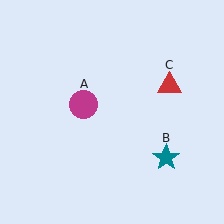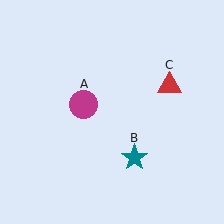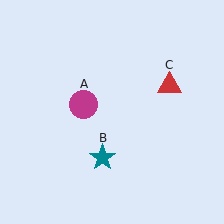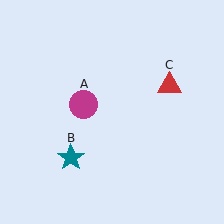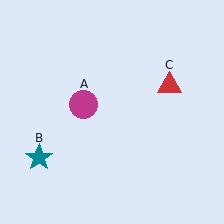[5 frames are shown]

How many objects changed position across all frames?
1 object changed position: teal star (object B).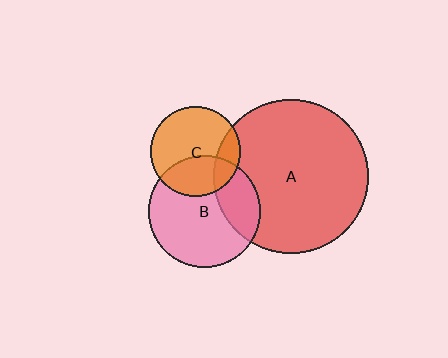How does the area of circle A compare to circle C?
Approximately 2.9 times.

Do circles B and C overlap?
Yes.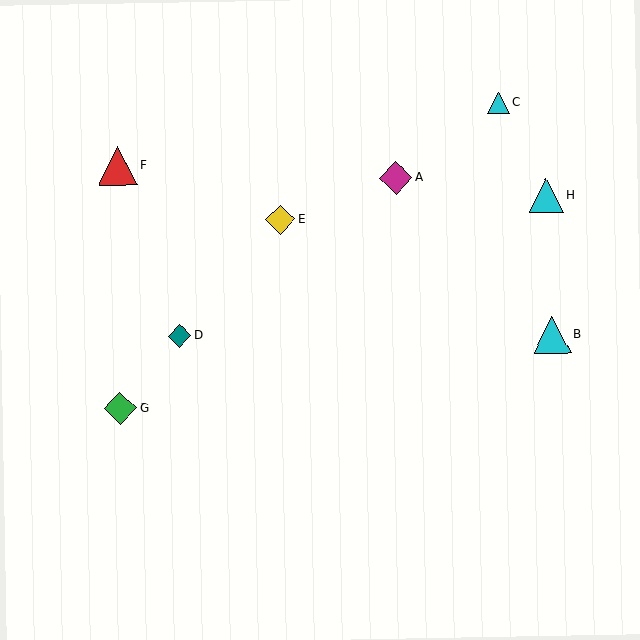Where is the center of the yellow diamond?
The center of the yellow diamond is at (280, 220).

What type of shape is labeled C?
Shape C is a cyan triangle.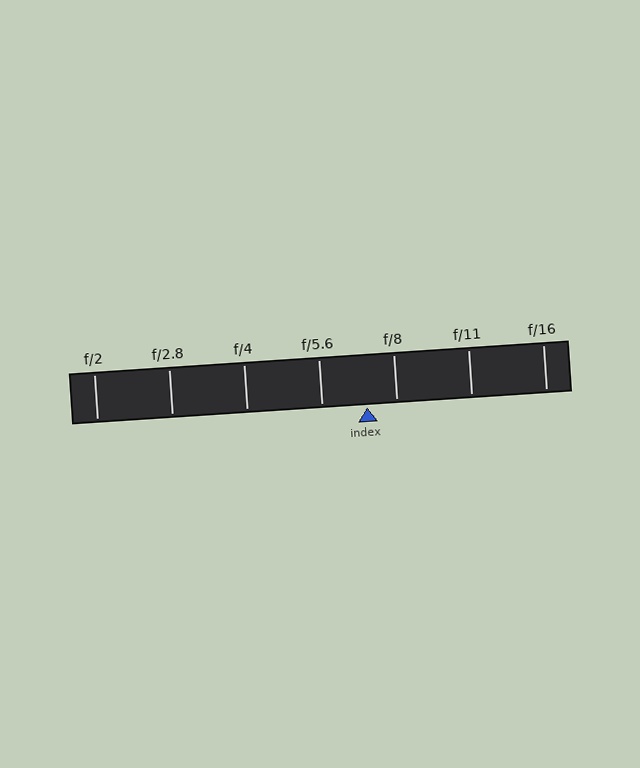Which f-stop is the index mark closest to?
The index mark is closest to f/8.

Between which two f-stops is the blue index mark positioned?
The index mark is between f/5.6 and f/8.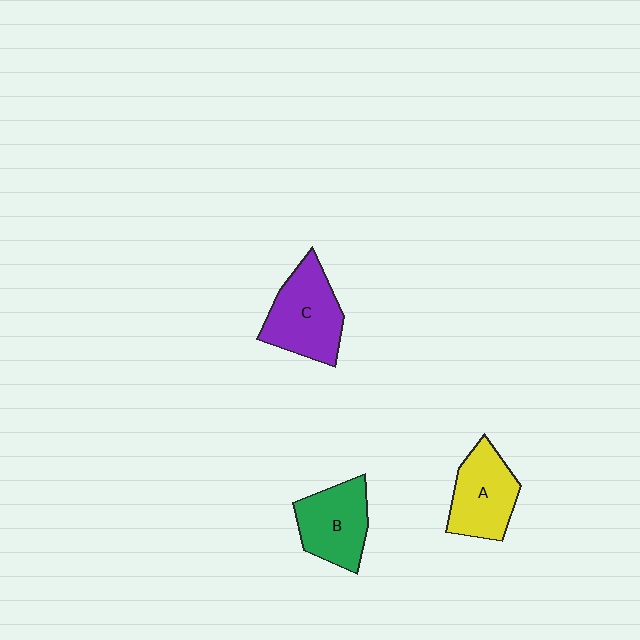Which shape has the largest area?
Shape C (purple).